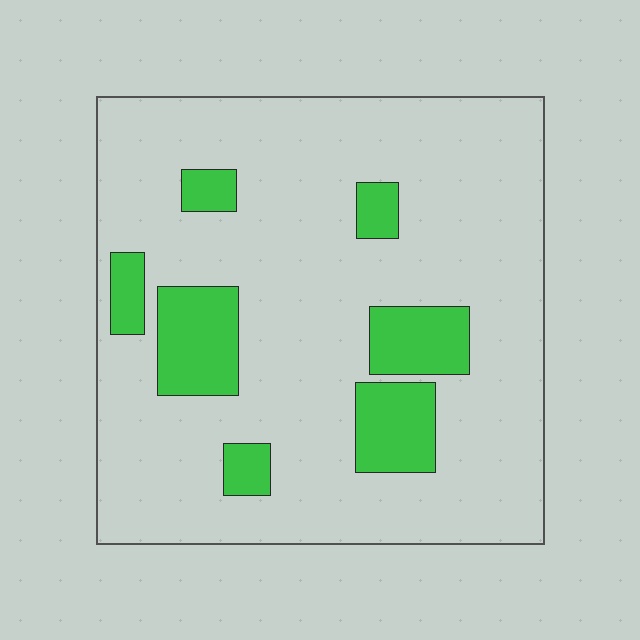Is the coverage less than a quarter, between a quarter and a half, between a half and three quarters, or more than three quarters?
Less than a quarter.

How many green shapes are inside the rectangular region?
7.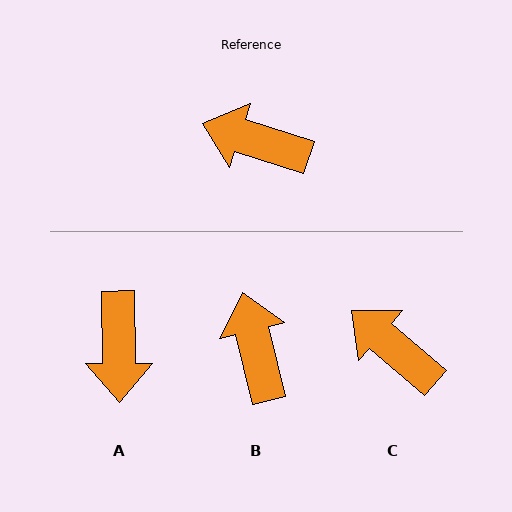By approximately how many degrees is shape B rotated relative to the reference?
Approximately 59 degrees clockwise.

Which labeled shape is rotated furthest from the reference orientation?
A, about 108 degrees away.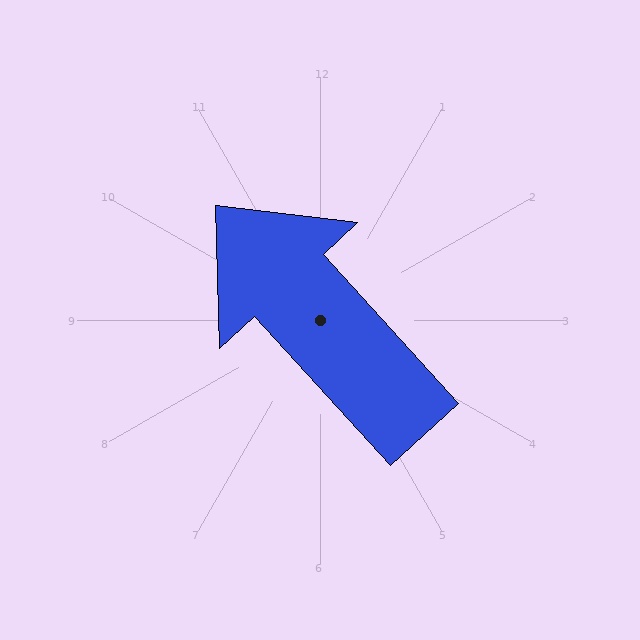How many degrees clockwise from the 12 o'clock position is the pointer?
Approximately 318 degrees.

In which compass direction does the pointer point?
Northwest.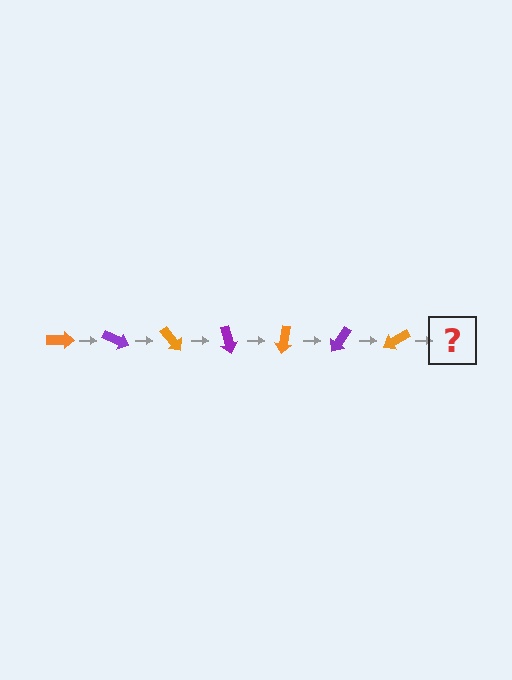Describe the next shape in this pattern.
It should be a purple arrow, rotated 175 degrees from the start.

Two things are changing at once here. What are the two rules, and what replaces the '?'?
The two rules are that it rotates 25 degrees each step and the color cycles through orange and purple. The '?' should be a purple arrow, rotated 175 degrees from the start.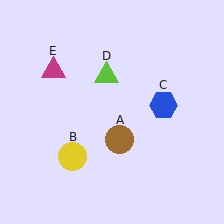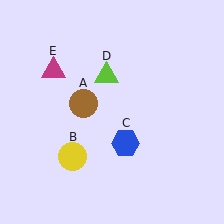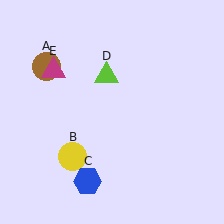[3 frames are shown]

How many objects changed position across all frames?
2 objects changed position: brown circle (object A), blue hexagon (object C).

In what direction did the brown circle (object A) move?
The brown circle (object A) moved up and to the left.